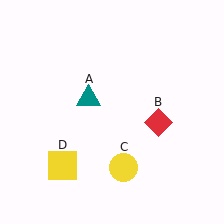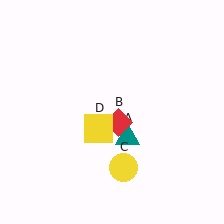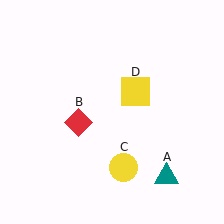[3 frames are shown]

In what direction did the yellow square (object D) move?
The yellow square (object D) moved up and to the right.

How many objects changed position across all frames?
3 objects changed position: teal triangle (object A), red diamond (object B), yellow square (object D).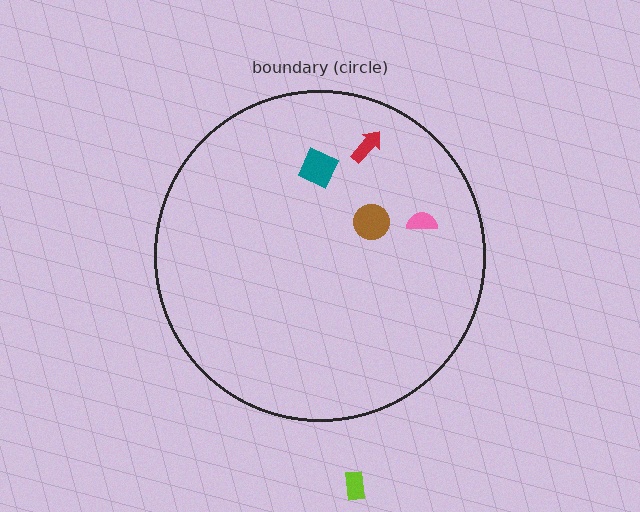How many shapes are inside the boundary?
4 inside, 1 outside.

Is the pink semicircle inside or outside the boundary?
Inside.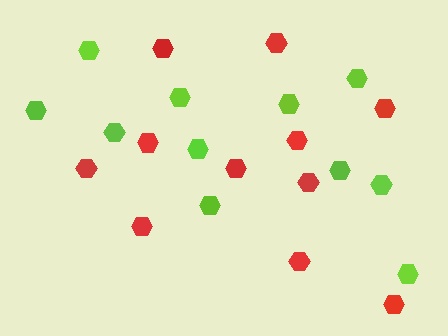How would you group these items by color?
There are 2 groups: one group of lime hexagons (11) and one group of red hexagons (11).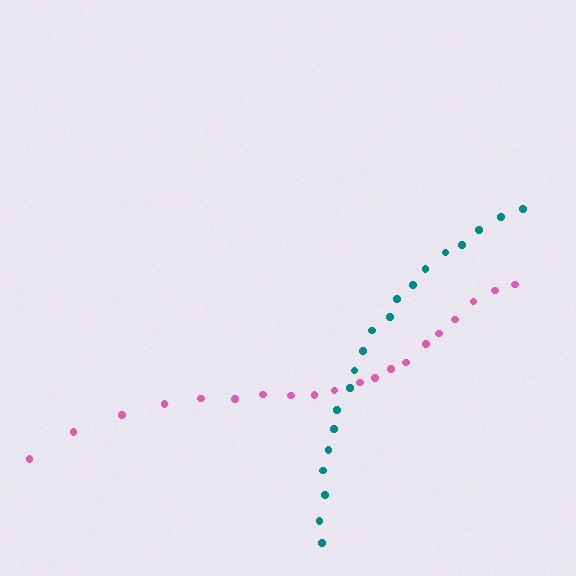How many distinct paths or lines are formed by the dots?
There are 2 distinct paths.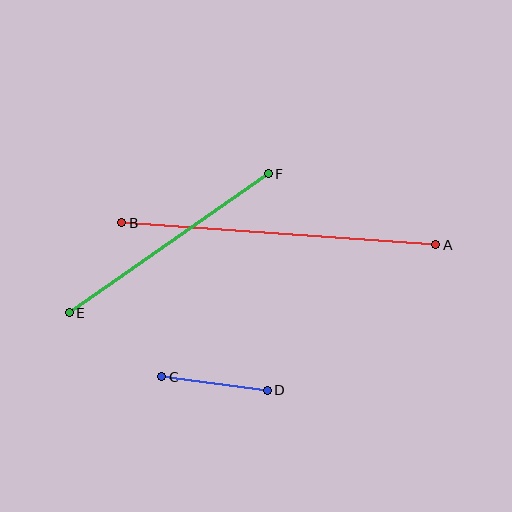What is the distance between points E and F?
The distance is approximately 242 pixels.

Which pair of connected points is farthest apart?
Points A and B are farthest apart.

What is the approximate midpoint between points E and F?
The midpoint is at approximately (169, 243) pixels.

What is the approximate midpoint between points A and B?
The midpoint is at approximately (279, 234) pixels.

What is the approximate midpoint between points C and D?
The midpoint is at approximately (215, 383) pixels.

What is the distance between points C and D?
The distance is approximately 106 pixels.